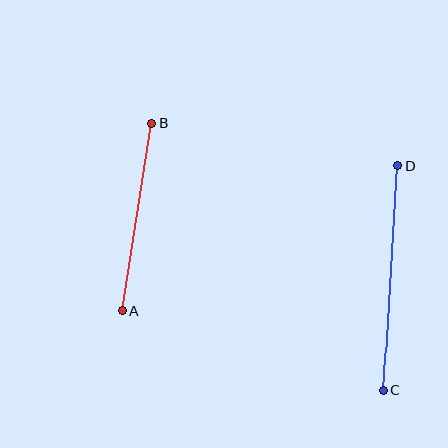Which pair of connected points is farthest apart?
Points C and D are farthest apart.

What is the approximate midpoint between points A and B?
The midpoint is at approximately (137, 217) pixels.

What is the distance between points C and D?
The distance is approximately 225 pixels.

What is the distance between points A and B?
The distance is approximately 190 pixels.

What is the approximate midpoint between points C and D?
The midpoint is at approximately (391, 278) pixels.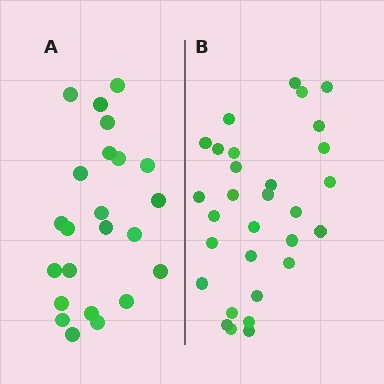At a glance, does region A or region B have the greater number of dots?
Region B (the right region) has more dots.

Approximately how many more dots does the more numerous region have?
Region B has roughly 8 or so more dots than region A.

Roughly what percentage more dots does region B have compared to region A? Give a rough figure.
About 30% more.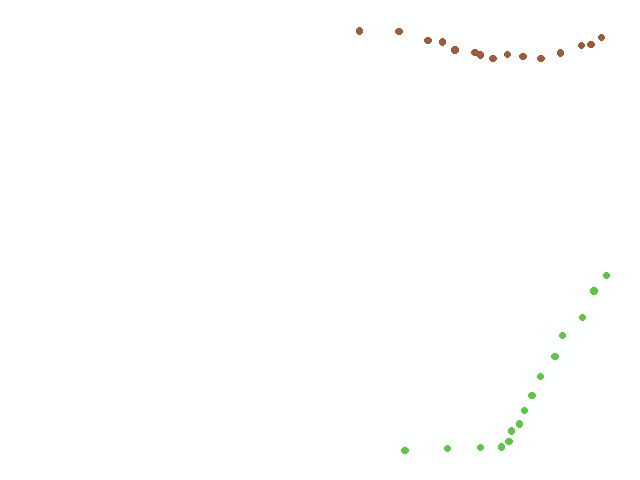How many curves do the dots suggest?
There are 2 distinct paths.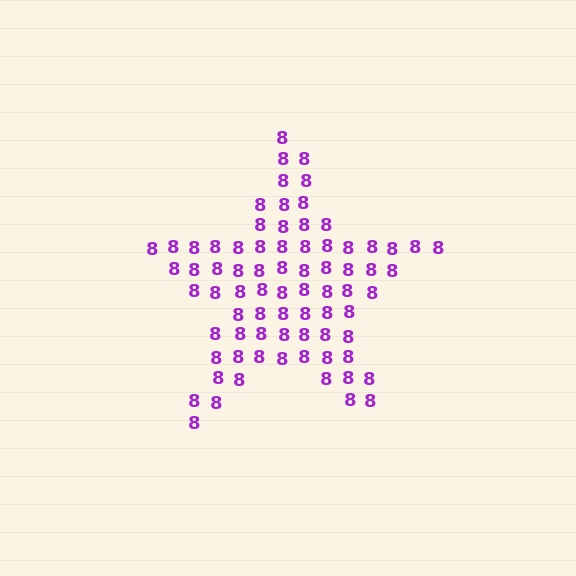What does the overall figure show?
The overall figure shows a star.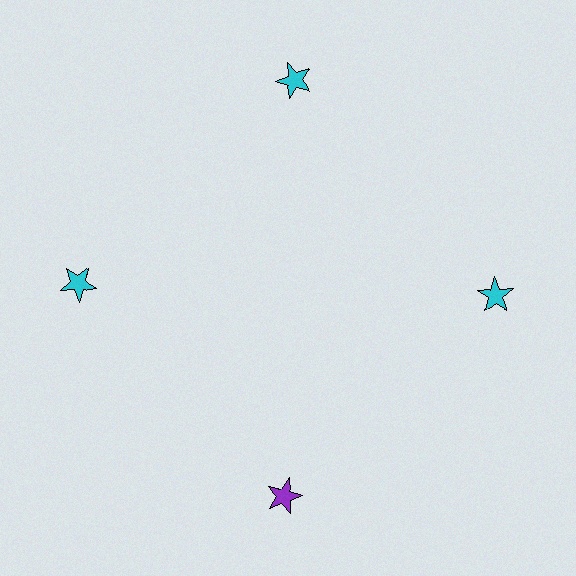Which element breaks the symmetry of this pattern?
The purple star at roughly the 6 o'clock position breaks the symmetry. All other shapes are cyan stars.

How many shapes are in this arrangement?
There are 4 shapes arranged in a ring pattern.